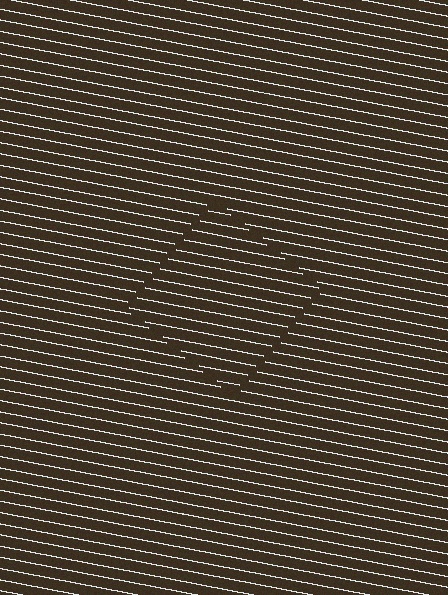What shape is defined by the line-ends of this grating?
An illusory square. The interior of the shape contains the same grating, shifted by half a period — the contour is defined by the phase discontinuity where line-ends from the inner and outer gratings abut.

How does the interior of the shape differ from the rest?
The interior of the shape contains the same grating, shifted by half a period — the contour is defined by the phase discontinuity where line-ends from the inner and outer gratings abut.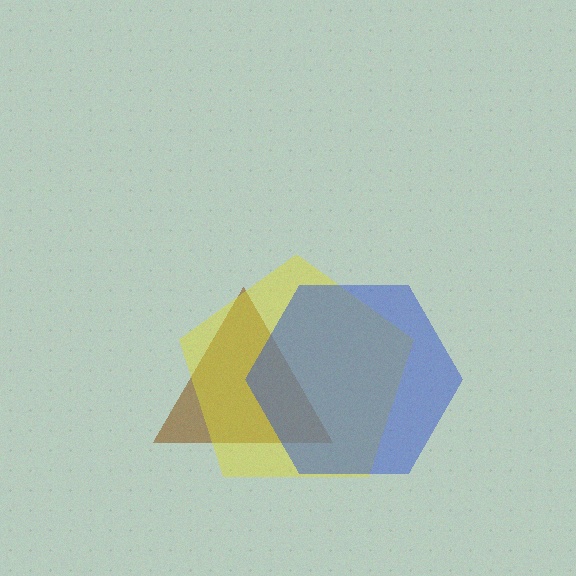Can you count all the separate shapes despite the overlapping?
Yes, there are 3 separate shapes.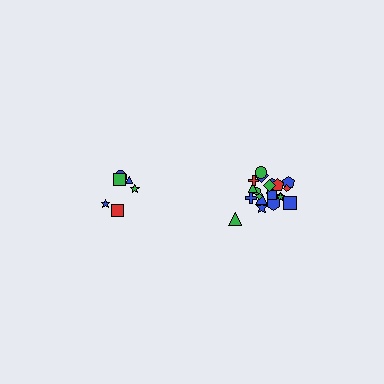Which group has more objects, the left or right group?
The right group.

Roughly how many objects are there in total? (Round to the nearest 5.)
Roughly 30 objects in total.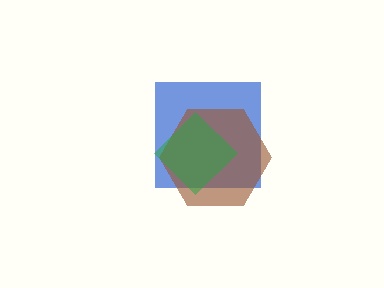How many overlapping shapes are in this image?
There are 3 overlapping shapes in the image.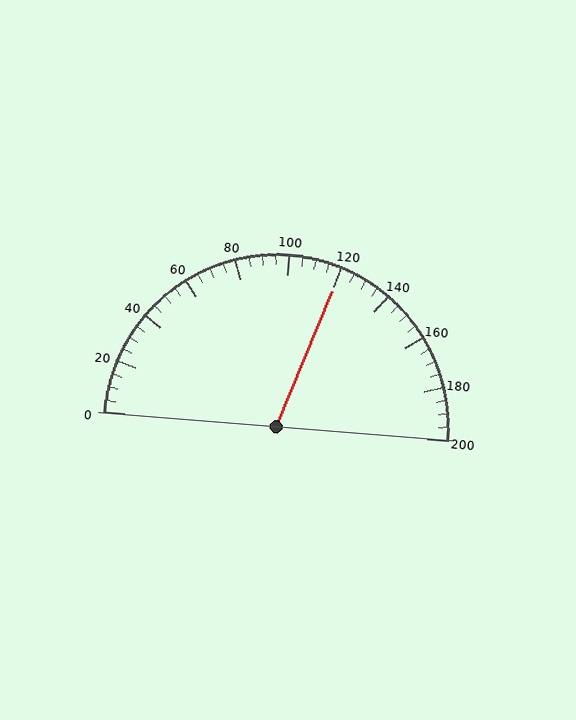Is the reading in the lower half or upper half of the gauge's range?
The reading is in the upper half of the range (0 to 200).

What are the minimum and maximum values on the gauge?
The gauge ranges from 0 to 200.